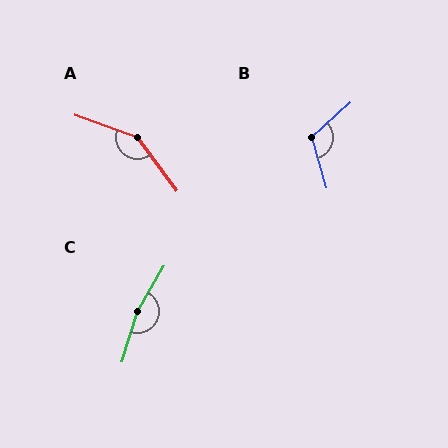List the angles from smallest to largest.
B (116°), A (146°), C (167°).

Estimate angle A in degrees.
Approximately 146 degrees.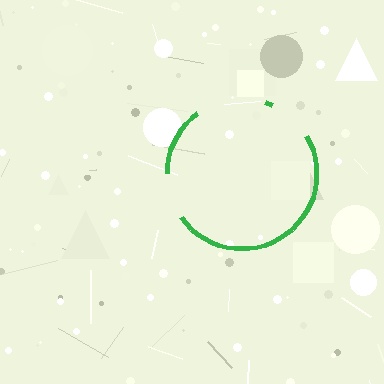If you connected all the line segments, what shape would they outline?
They would outline a circle.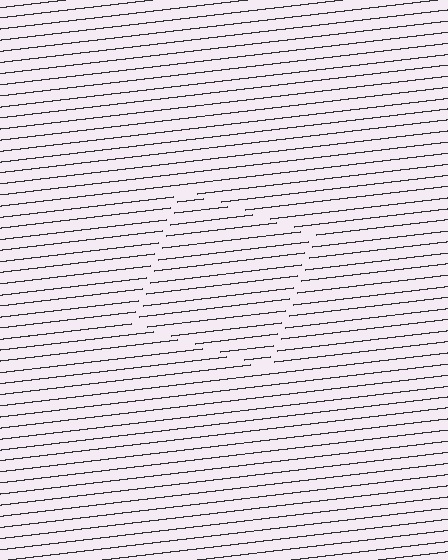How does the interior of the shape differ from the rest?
The interior of the shape contains the same grating, shifted by half a period — the contour is defined by the phase discontinuity where line-ends from the inner and outer gratings abut.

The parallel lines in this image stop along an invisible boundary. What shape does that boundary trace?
An illusory square. The interior of the shape contains the same grating, shifted by half a period — the contour is defined by the phase discontinuity where line-ends from the inner and outer gratings abut.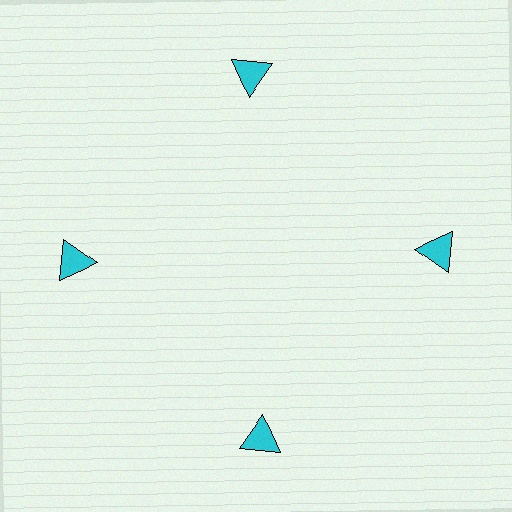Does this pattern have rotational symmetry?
Yes, this pattern has 4-fold rotational symmetry. It looks the same after rotating 90 degrees around the center.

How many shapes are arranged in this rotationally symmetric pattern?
There are 4 shapes, arranged in 4 groups of 1.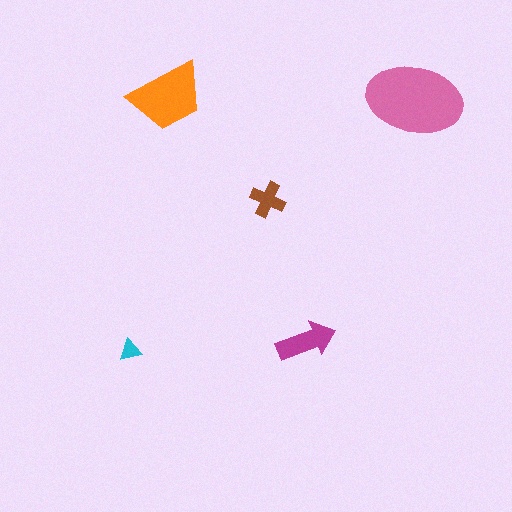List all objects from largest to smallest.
The pink ellipse, the orange trapezoid, the magenta arrow, the brown cross, the cyan triangle.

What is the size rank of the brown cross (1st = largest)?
4th.